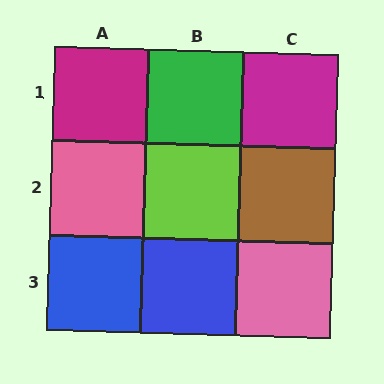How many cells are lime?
1 cell is lime.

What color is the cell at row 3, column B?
Blue.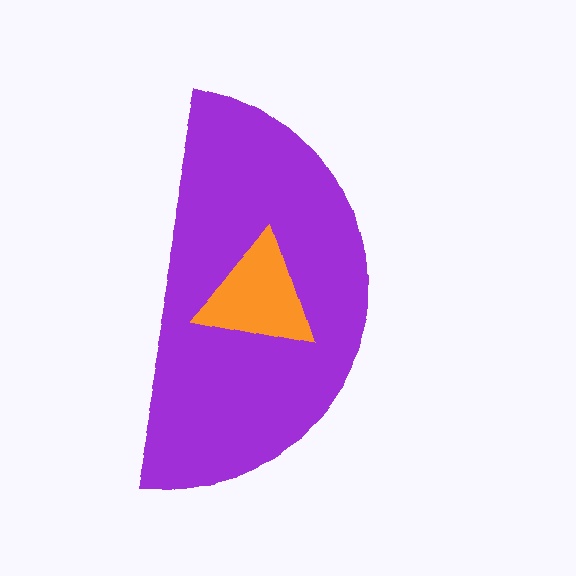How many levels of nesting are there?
2.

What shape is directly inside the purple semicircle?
The orange triangle.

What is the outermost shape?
The purple semicircle.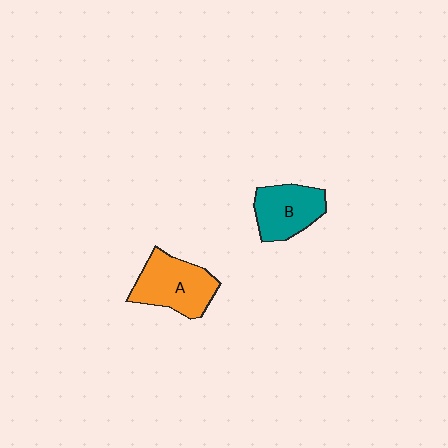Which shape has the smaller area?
Shape B (teal).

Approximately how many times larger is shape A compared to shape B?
Approximately 1.2 times.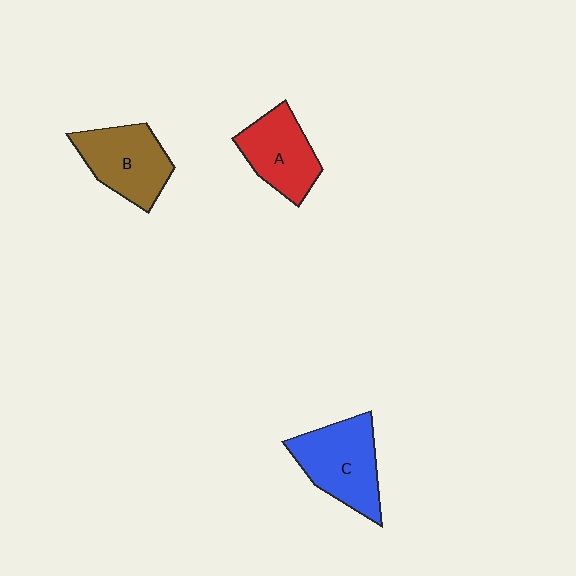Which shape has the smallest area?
Shape A (red).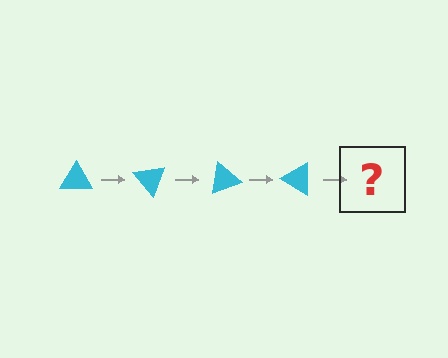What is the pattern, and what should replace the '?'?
The pattern is that the triangle rotates 50 degrees each step. The '?' should be a cyan triangle rotated 200 degrees.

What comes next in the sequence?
The next element should be a cyan triangle rotated 200 degrees.